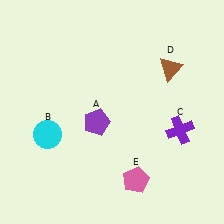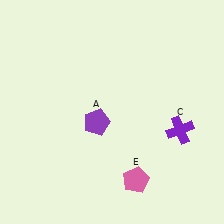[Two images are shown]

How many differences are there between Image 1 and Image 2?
There are 2 differences between the two images.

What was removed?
The cyan circle (B), the brown triangle (D) were removed in Image 2.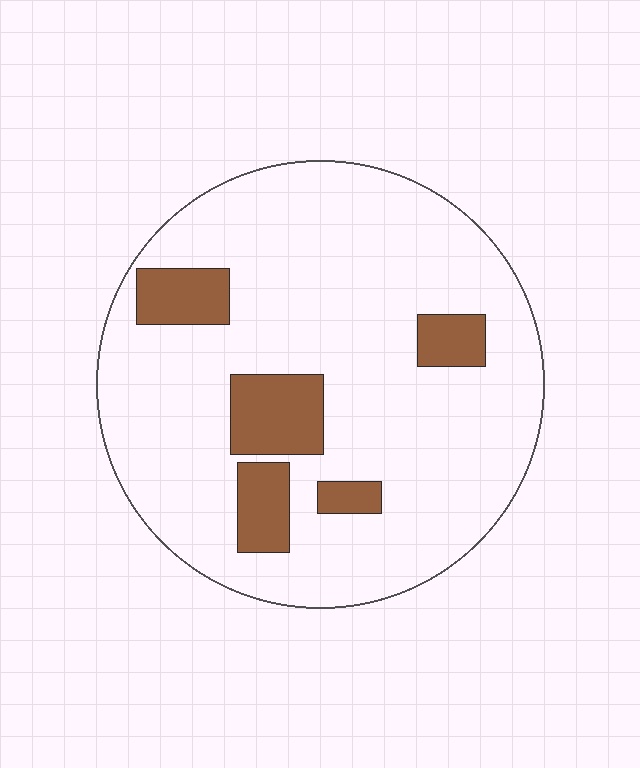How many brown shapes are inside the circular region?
5.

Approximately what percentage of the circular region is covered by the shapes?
Approximately 15%.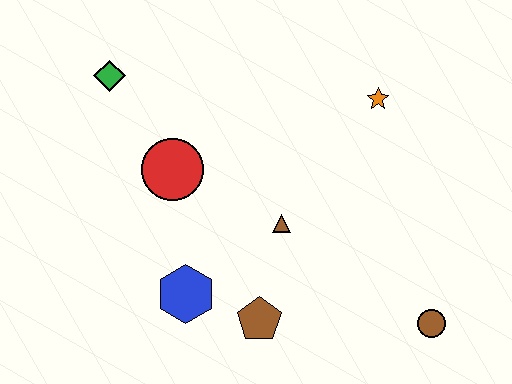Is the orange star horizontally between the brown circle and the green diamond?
Yes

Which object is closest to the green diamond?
The red circle is closest to the green diamond.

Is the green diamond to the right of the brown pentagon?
No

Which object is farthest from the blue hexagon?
The orange star is farthest from the blue hexagon.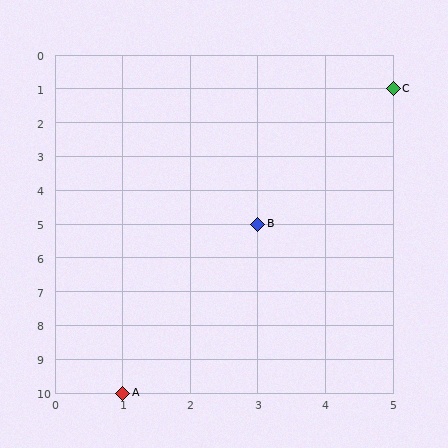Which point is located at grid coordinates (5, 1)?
Point C is at (5, 1).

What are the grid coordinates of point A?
Point A is at grid coordinates (1, 10).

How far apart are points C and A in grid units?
Points C and A are 4 columns and 9 rows apart (about 9.8 grid units diagonally).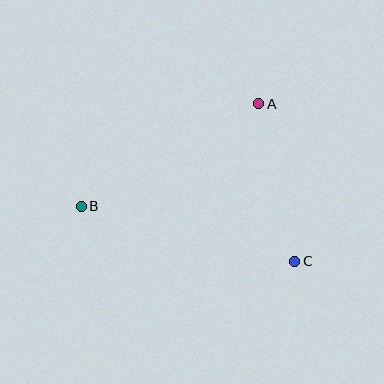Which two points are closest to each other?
Points A and C are closest to each other.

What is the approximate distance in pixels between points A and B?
The distance between A and B is approximately 205 pixels.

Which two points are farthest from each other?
Points B and C are farthest from each other.